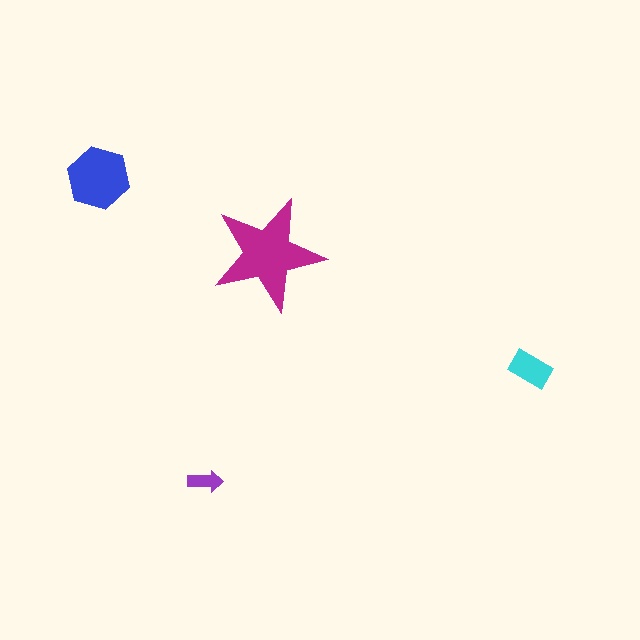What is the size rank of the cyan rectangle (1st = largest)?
3rd.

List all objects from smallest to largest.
The purple arrow, the cyan rectangle, the blue hexagon, the magenta star.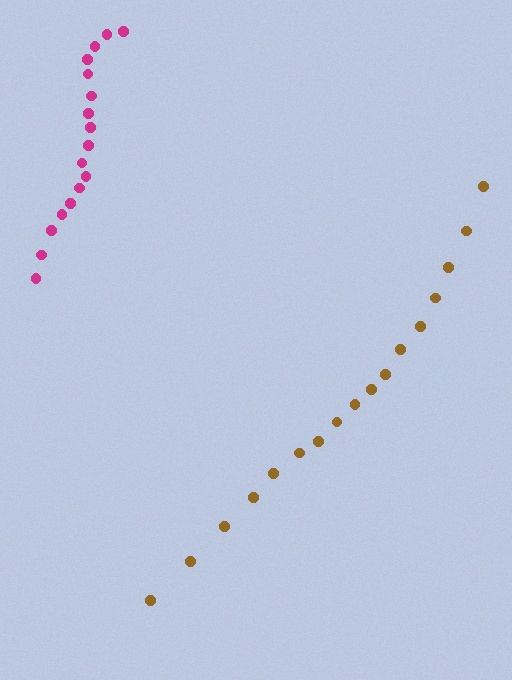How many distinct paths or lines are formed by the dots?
There are 2 distinct paths.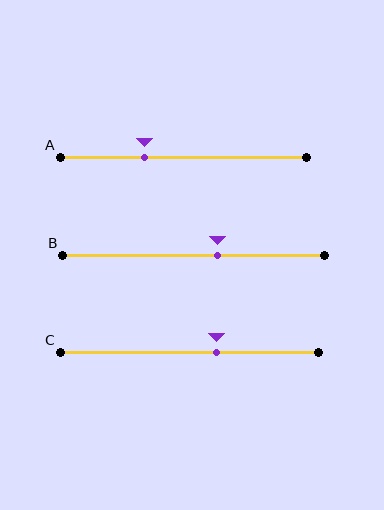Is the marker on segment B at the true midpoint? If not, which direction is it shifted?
No, the marker on segment B is shifted to the right by about 9% of the segment length.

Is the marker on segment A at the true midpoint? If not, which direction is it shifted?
No, the marker on segment A is shifted to the left by about 16% of the segment length.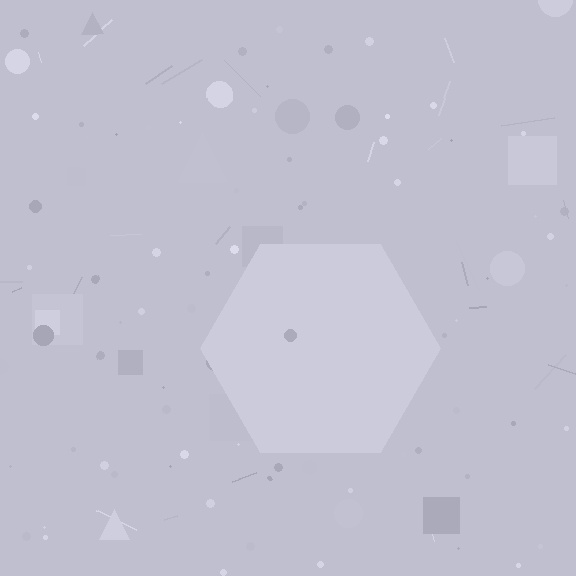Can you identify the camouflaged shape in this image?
The camouflaged shape is a hexagon.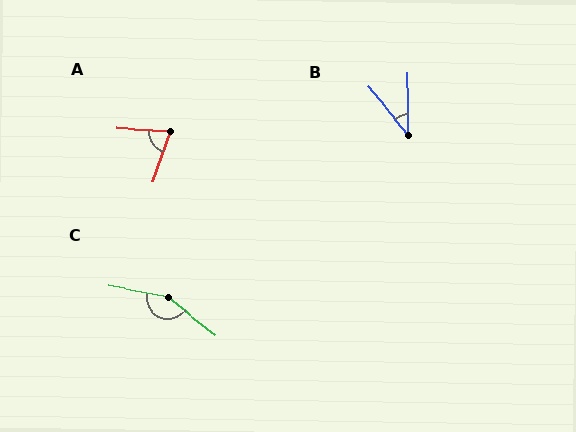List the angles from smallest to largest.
B (39°), A (73°), C (153°).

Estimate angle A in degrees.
Approximately 73 degrees.